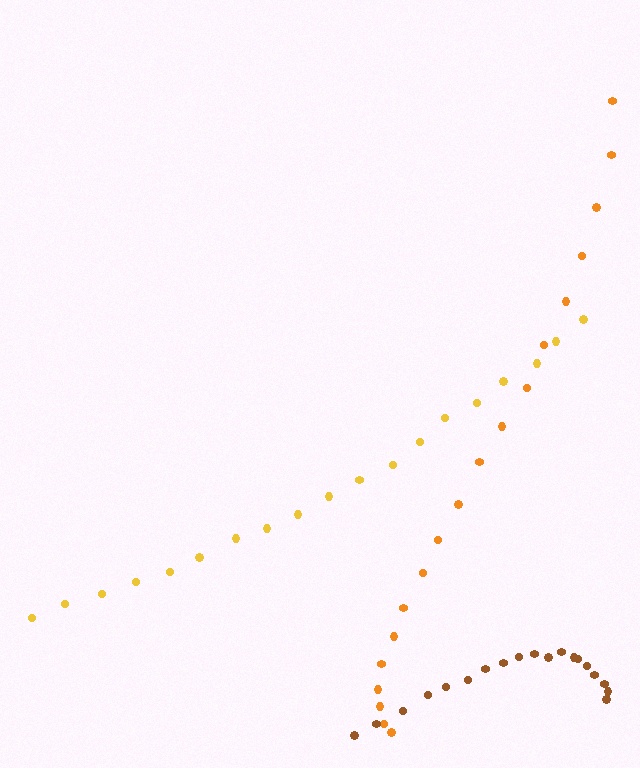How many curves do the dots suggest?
There are 3 distinct paths.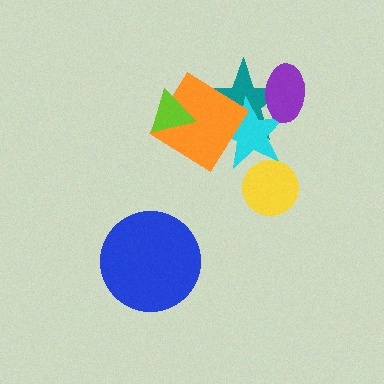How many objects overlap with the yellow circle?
1 object overlaps with the yellow circle.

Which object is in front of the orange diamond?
The lime triangle is in front of the orange diamond.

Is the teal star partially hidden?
Yes, it is partially covered by another shape.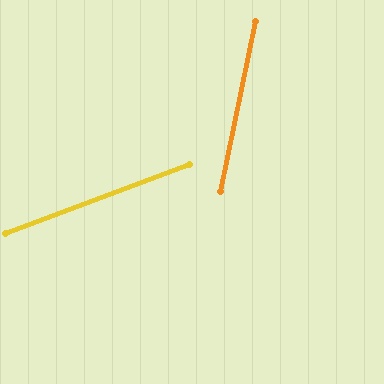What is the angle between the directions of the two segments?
Approximately 58 degrees.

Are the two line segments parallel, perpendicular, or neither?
Neither parallel nor perpendicular — they differ by about 58°.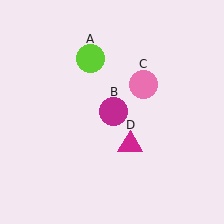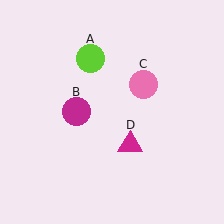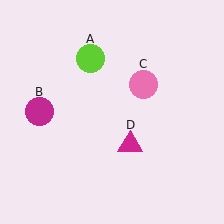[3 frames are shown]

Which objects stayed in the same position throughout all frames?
Lime circle (object A) and pink circle (object C) and magenta triangle (object D) remained stationary.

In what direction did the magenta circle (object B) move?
The magenta circle (object B) moved left.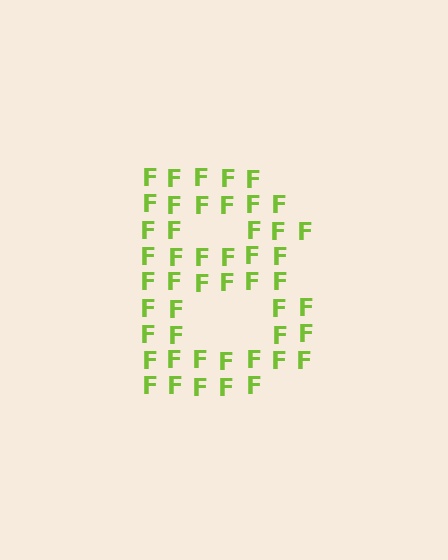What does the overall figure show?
The overall figure shows the letter B.